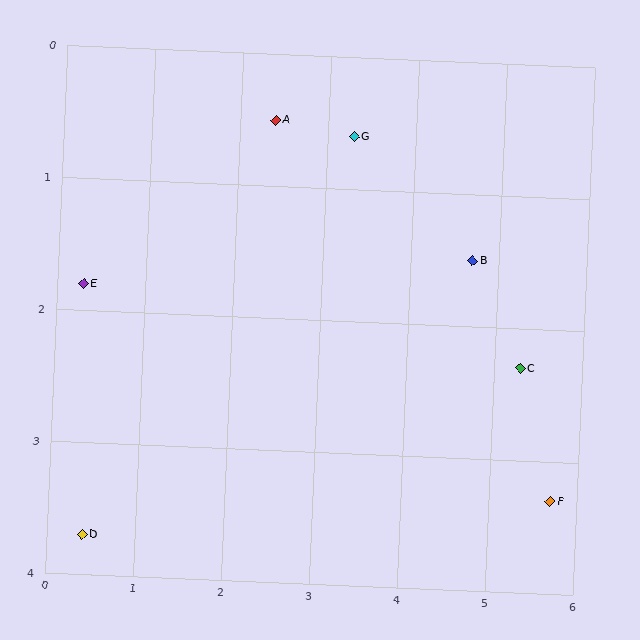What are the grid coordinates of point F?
Point F is at approximately (5.7, 3.3).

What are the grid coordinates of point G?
Point G is at approximately (3.3, 0.6).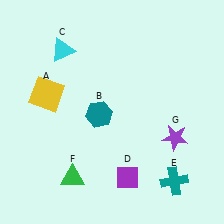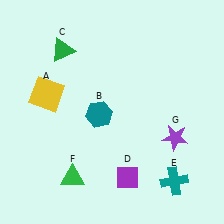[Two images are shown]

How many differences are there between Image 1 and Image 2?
There is 1 difference between the two images.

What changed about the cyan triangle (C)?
In Image 1, C is cyan. In Image 2, it changed to green.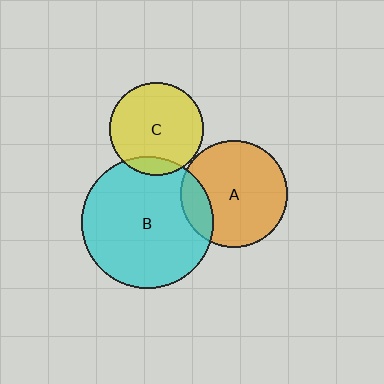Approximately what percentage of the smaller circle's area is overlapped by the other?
Approximately 10%.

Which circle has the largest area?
Circle B (cyan).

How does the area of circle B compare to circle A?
Approximately 1.5 times.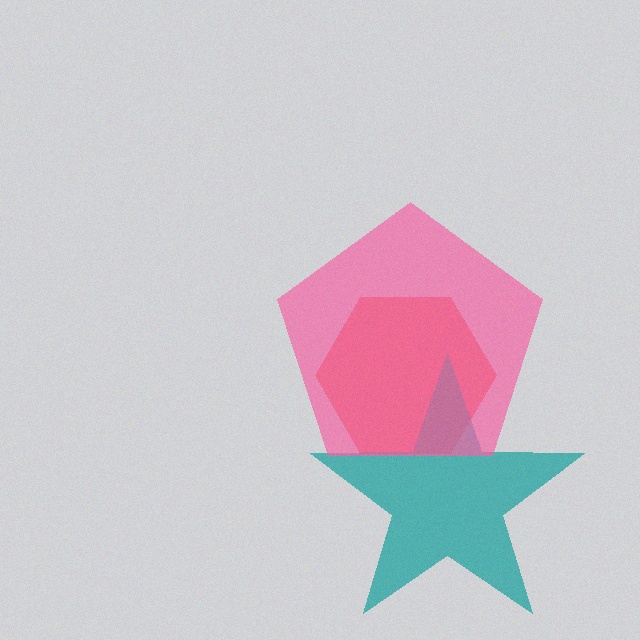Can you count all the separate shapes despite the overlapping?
Yes, there are 3 separate shapes.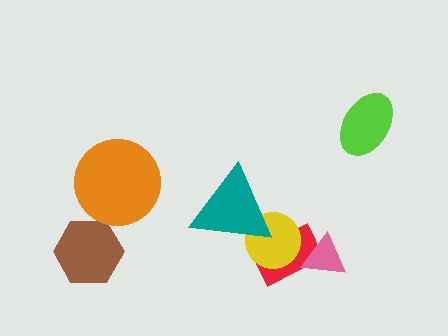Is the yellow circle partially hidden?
Yes, it is partially covered by another shape.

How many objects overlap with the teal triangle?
2 objects overlap with the teal triangle.